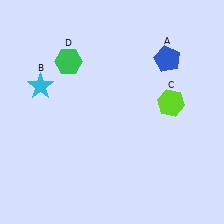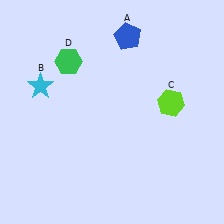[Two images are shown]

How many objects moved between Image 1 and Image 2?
1 object moved between the two images.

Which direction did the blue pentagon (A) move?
The blue pentagon (A) moved left.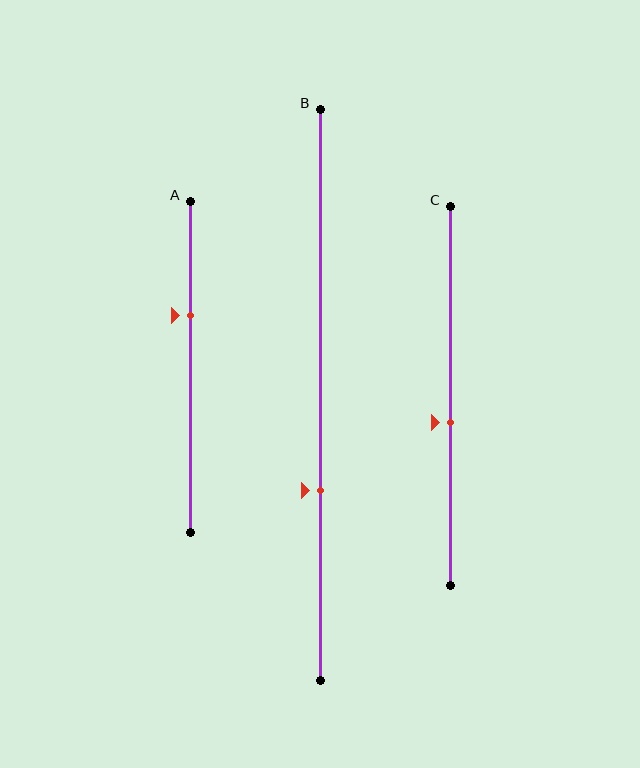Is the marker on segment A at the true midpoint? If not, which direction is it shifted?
No, the marker on segment A is shifted upward by about 16% of the segment length.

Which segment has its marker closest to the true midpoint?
Segment C has its marker closest to the true midpoint.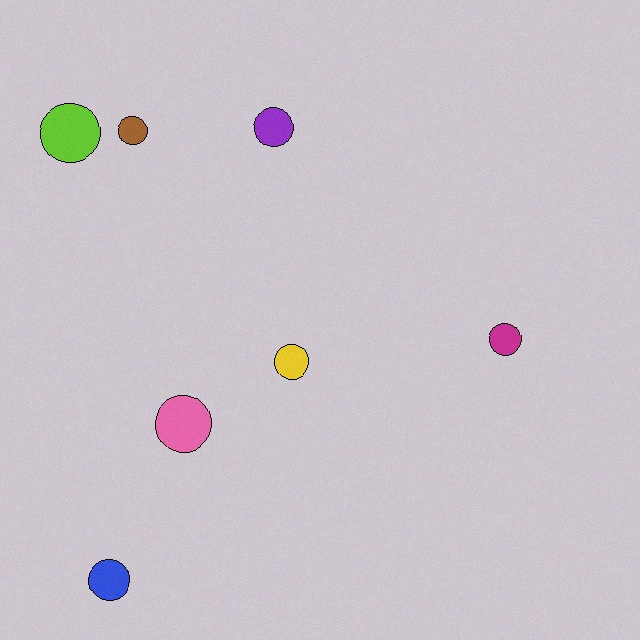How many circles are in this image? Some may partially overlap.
There are 7 circles.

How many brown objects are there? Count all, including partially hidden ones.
There is 1 brown object.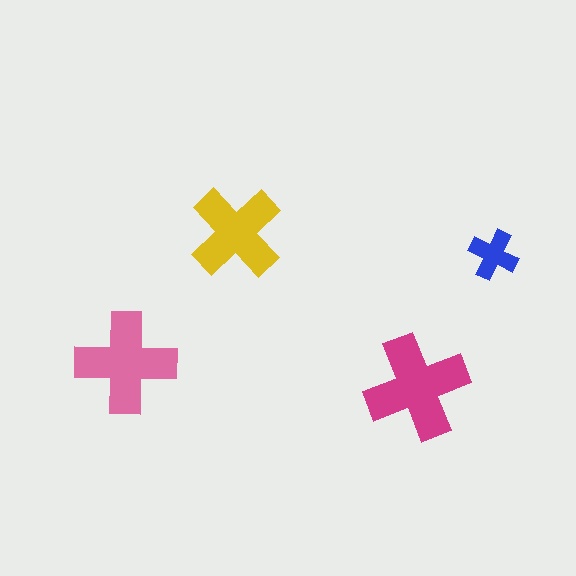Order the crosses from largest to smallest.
the magenta one, the pink one, the yellow one, the blue one.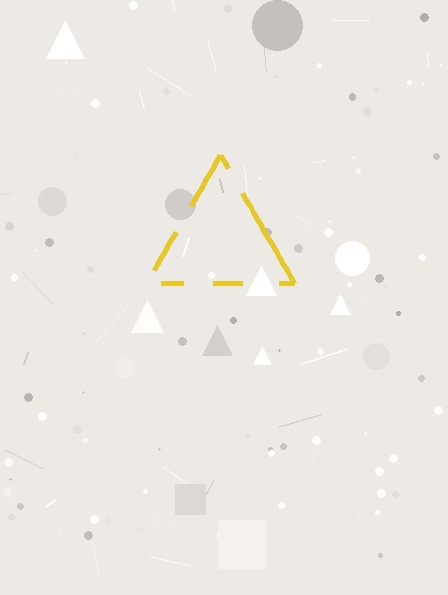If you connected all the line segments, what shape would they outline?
They would outline a triangle.